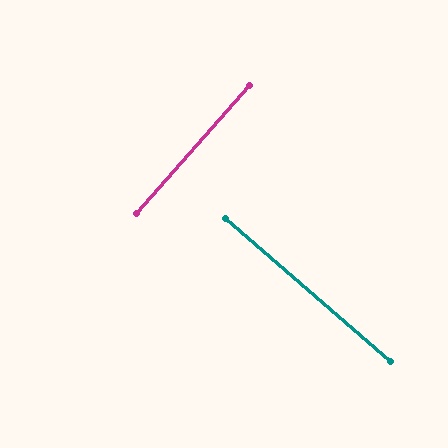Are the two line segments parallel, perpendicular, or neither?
Perpendicular — they meet at approximately 89°.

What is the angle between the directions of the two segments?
Approximately 89 degrees.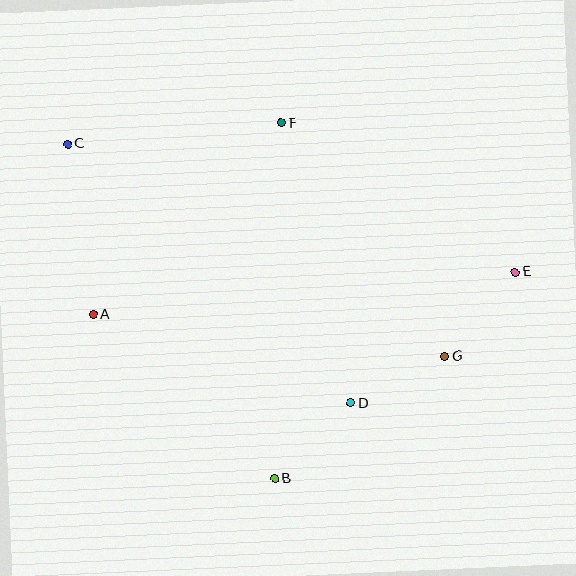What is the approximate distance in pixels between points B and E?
The distance between B and E is approximately 317 pixels.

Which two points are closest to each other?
Points D and G are closest to each other.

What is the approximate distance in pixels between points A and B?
The distance between A and B is approximately 245 pixels.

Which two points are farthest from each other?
Points C and E are farthest from each other.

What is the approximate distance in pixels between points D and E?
The distance between D and E is approximately 210 pixels.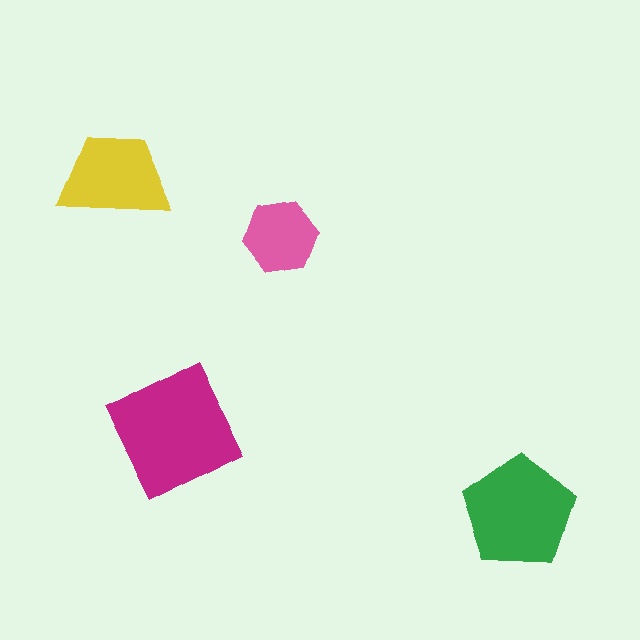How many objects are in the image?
There are 4 objects in the image.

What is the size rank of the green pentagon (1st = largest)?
2nd.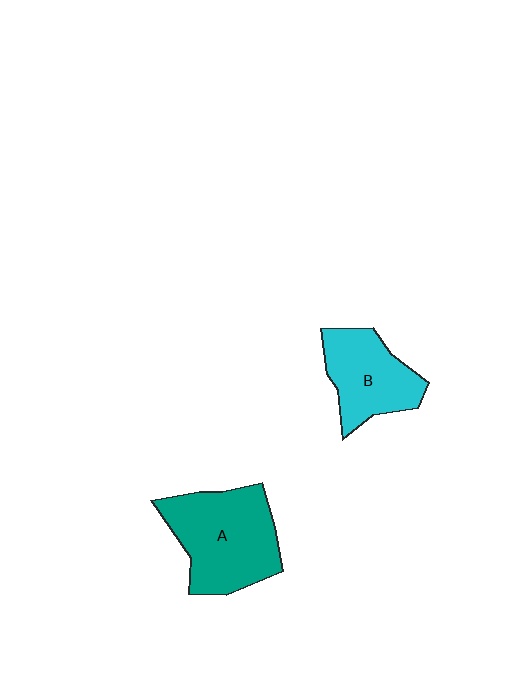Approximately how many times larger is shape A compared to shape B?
Approximately 1.4 times.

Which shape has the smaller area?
Shape B (cyan).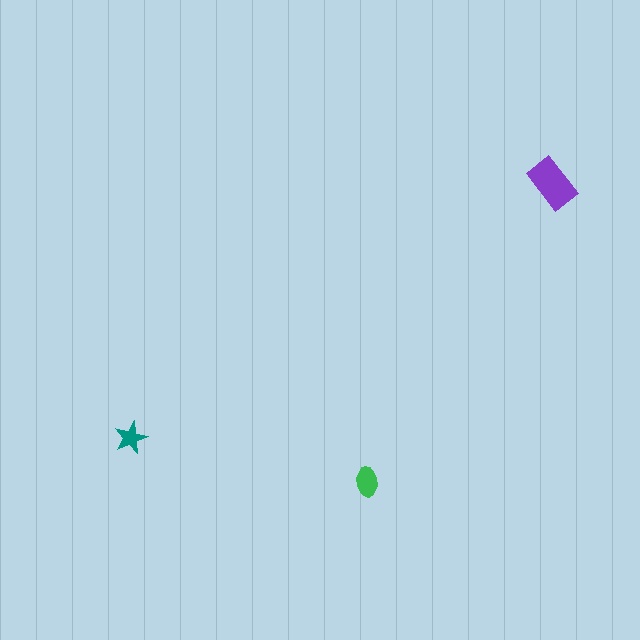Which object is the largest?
The purple rectangle.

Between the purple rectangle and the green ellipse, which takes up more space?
The purple rectangle.